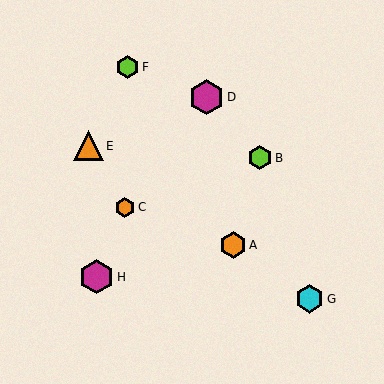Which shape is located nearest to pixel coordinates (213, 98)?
The magenta hexagon (labeled D) at (206, 97) is nearest to that location.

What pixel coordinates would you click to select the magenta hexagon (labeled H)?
Click at (97, 277) to select the magenta hexagon H.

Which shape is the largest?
The magenta hexagon (labeled D) is the largest.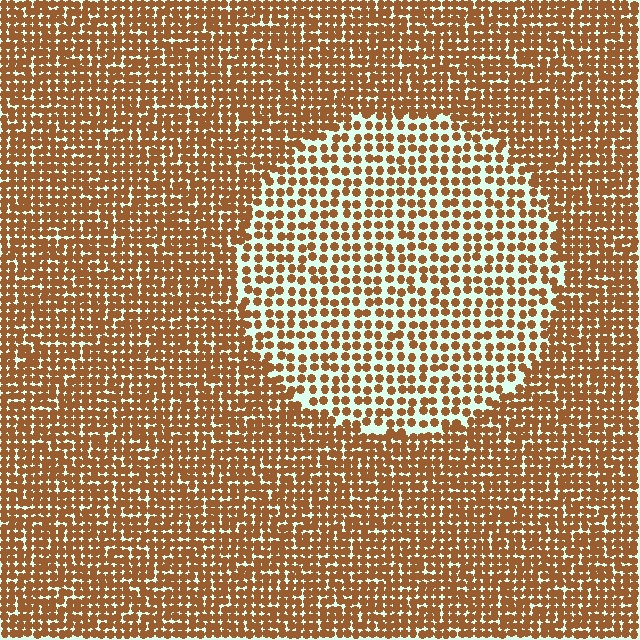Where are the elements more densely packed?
The elements are more densely packed outside the circle boundary.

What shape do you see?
I see a circle.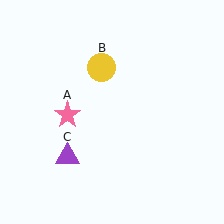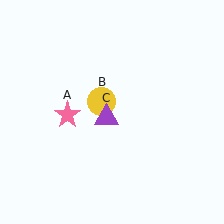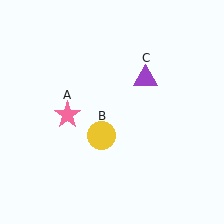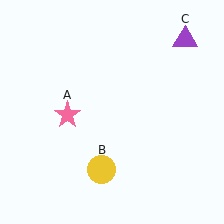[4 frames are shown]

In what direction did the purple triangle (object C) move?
The purple triangle (object C) moved up and to the right.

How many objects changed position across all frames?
2 objects changed position: yellow circle (object B), purple triangle (object C).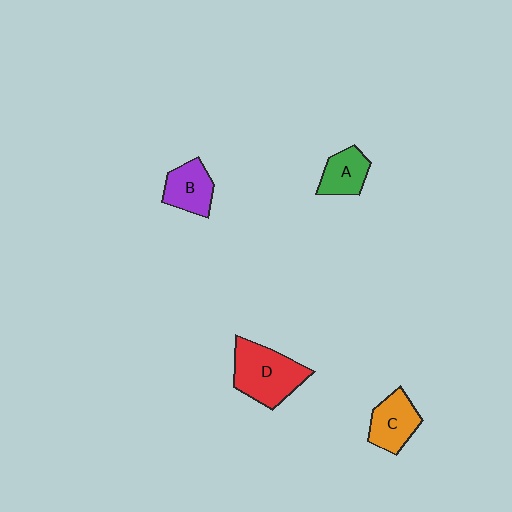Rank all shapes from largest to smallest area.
From largest to smallest: D (red), C (orange), B (purple), A (green).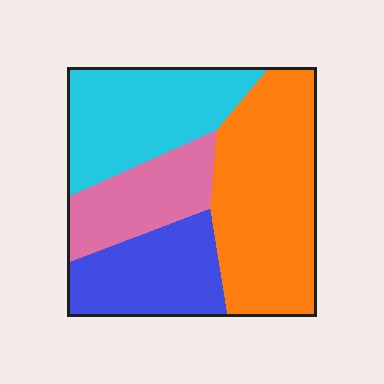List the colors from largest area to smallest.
From largest to smallest: orange, cyan, blue, pink.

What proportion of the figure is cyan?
Cyan takes up between a sixth and a third of the figure.